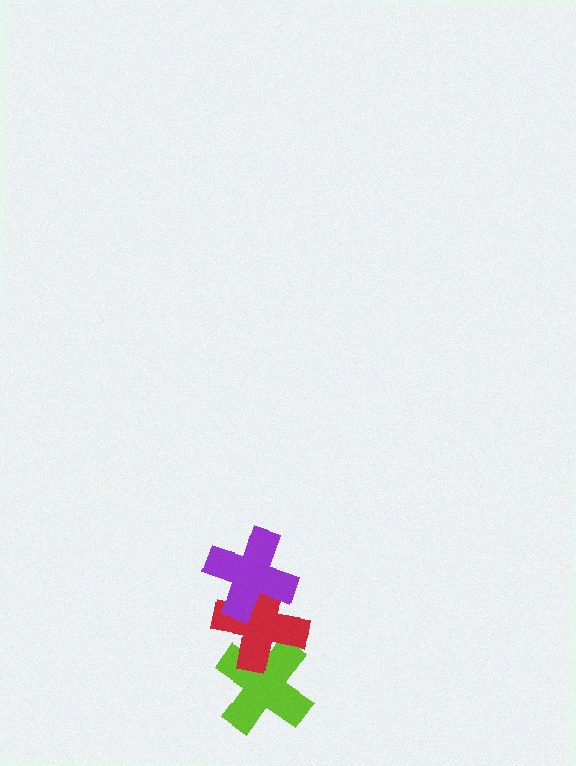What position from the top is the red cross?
The red cross is 2nd from the top.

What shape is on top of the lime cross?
The red cross is on top of the lime cross.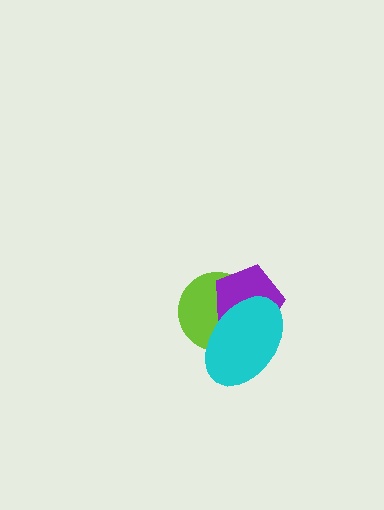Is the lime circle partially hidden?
Yes, it is partially covered by another shape.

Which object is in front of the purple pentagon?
The cyan ellipse is in front of the purple pentagon.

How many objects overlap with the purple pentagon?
2 objects overlap with the purple pentagon.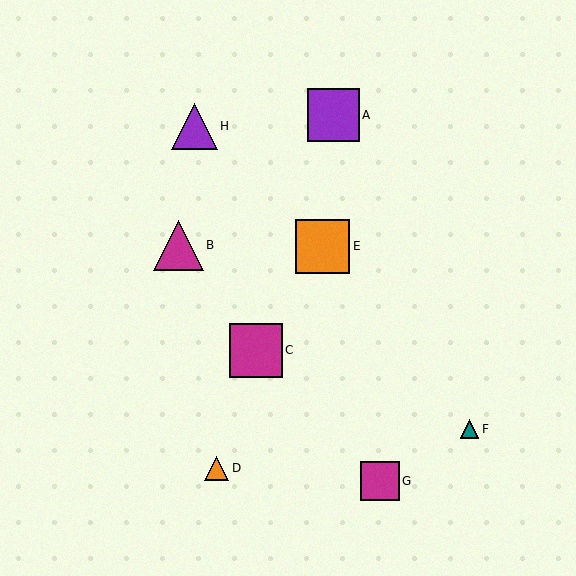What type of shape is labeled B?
Shape B is a magenta triangle.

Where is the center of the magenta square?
The center of the magenta square is at (256, 350).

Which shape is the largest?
The orange square (labeled E) is the largest.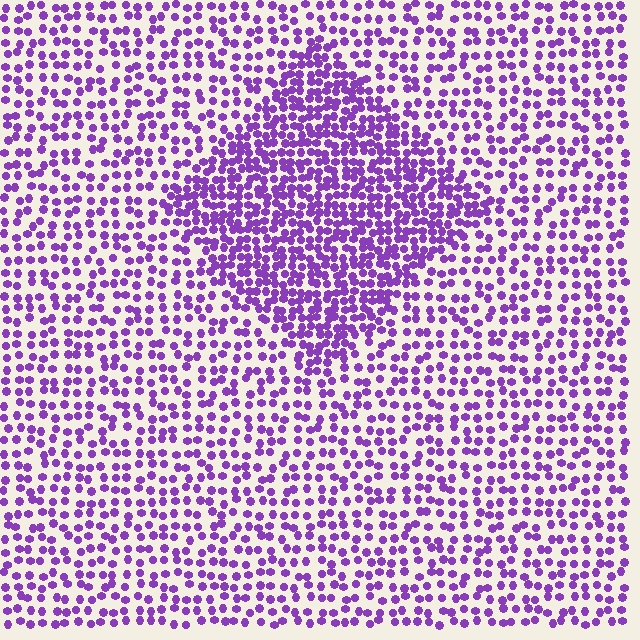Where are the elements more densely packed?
The elements are more densely packed inside the diamond boundary.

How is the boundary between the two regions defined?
The boundary is defined by a change in element density (approximately 1.9x ratio). All elements are the same color, size, and shape.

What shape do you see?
I see a diamond.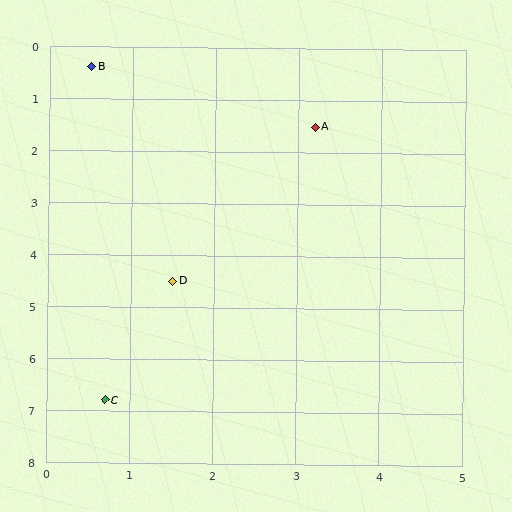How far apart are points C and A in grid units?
Points C and A are about 5.9 grid units apart.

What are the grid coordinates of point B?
Point B is at approximately (0.5, 0.4).